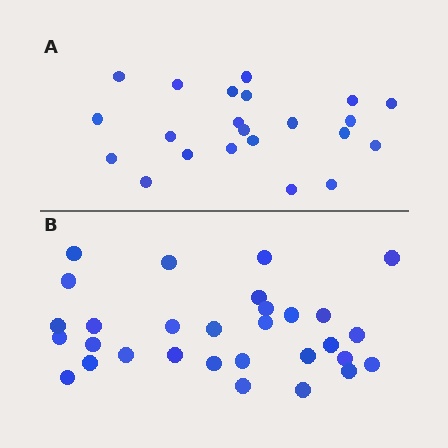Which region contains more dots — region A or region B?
Region B (the bottom region) has more dots.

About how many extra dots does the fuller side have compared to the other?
Region B has roughly 8 or so more dots than region A.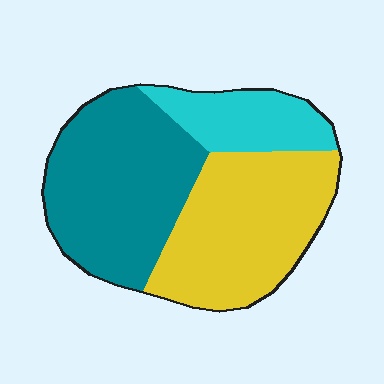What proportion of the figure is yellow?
Yellow takes up between a third and a half of the figure.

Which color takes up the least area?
Cyan, at roughly 15%.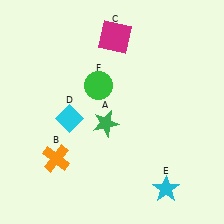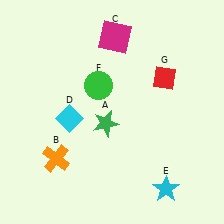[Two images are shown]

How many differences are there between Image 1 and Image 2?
There is 1 difference between the two images.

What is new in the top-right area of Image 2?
A red diamond (G) was added in the top-right area of Image 2.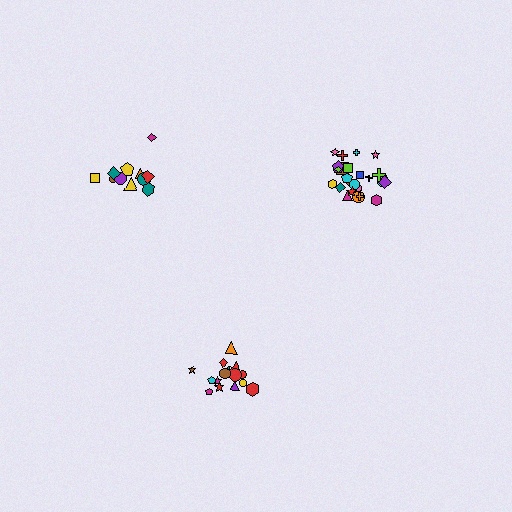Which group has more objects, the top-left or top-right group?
The top-right group.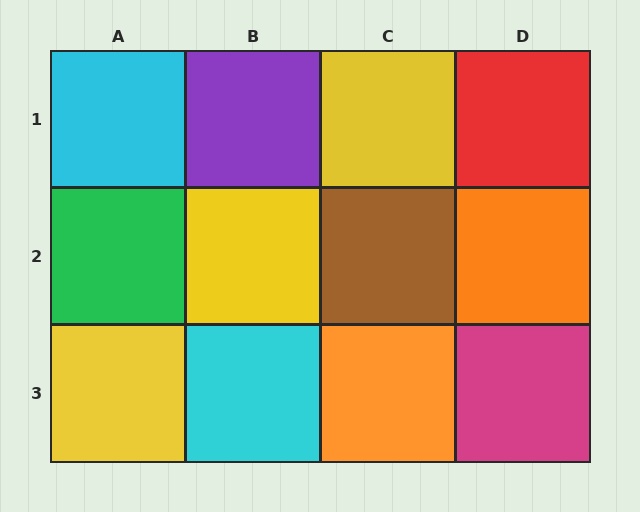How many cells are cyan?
2 cells are cyan.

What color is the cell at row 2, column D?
Orange.